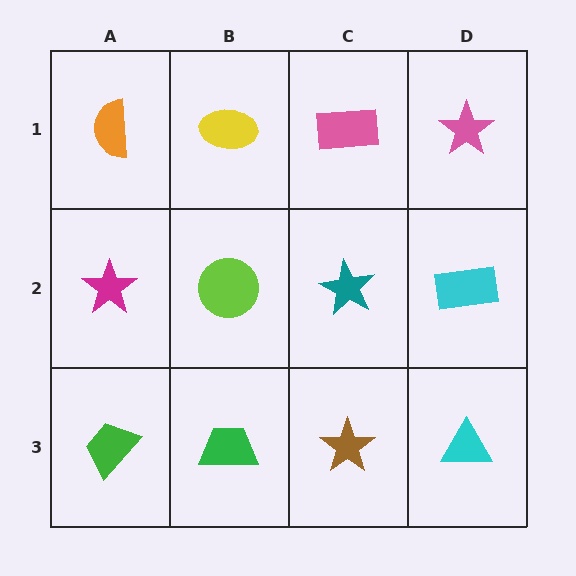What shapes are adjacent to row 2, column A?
An orange semicircle (row 1, column A), a green trapezoid (row 3, column A), a lime circle (row 2, column B).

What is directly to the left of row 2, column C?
A lime circle.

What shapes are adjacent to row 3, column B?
A lime circle (row 2, column B), a green trapezoid (row 3, column A), a brown star (row 3, column C).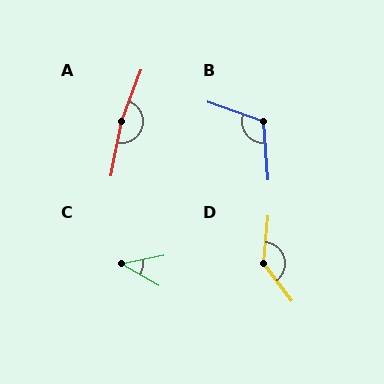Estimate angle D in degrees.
Approximately 137 degrees.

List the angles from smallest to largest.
C (41°), B (114°), D (137°), A (170°).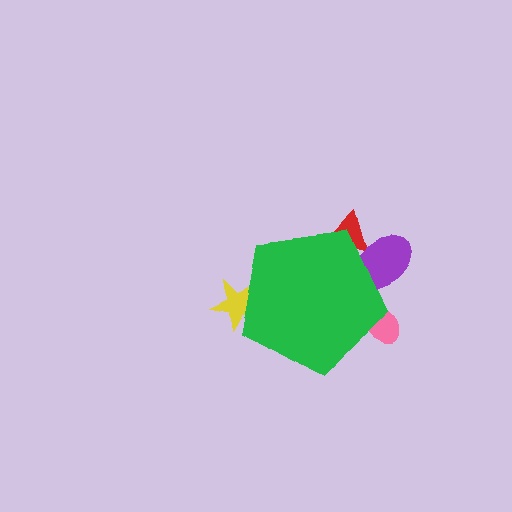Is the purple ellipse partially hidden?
Yes, the purple ellipse is partially hidden behind the green pentagon.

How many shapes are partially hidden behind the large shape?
4 shapes are partially hidden.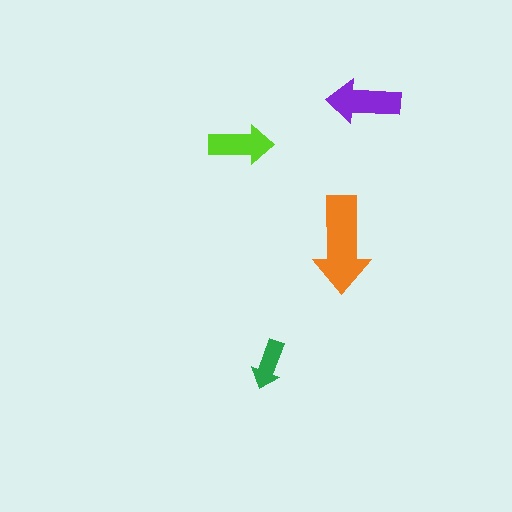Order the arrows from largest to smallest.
the orange one, the purple one, the lime one, the green one.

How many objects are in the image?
There are 4 objects in the image.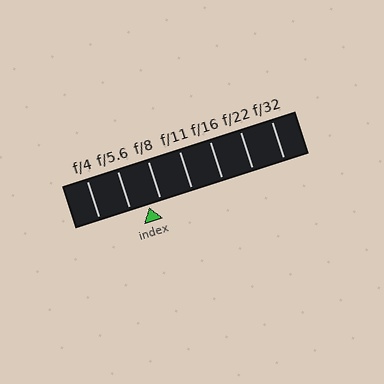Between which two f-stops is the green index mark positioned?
The index mark is between f/5.6 and f/8.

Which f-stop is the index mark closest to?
The index mark is closest to f/8.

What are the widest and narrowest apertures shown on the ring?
The widest aperture shown is f/4 and the narrowest is f/32.